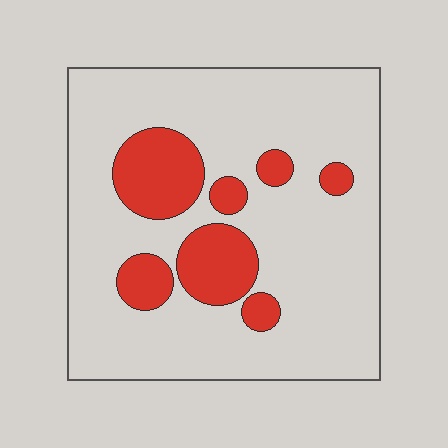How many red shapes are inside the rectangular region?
7.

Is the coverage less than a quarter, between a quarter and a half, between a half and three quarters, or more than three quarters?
Less than a quarter.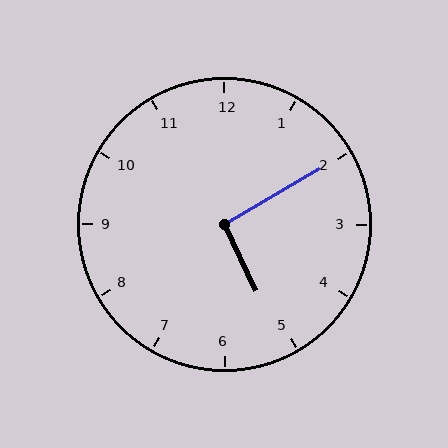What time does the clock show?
5:10.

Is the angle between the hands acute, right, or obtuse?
It is right.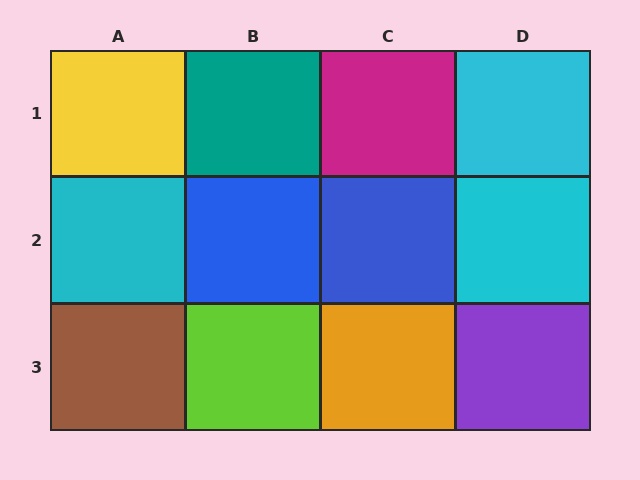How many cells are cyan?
3 cells are cyan.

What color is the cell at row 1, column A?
Yellow.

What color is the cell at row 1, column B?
Teal.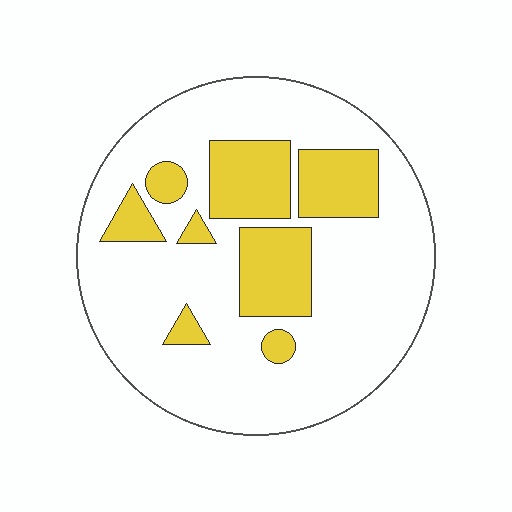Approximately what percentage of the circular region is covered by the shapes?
Approximately 25%.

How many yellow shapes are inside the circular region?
8.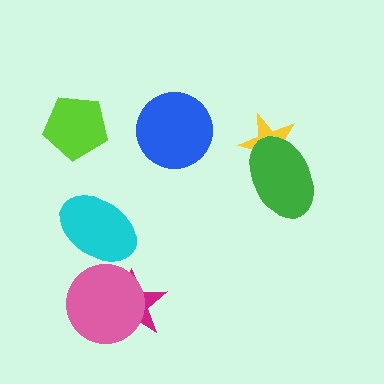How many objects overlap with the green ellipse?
1 object overlaps with the green ellipse.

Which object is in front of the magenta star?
The pink circle is in front of the magenta star.